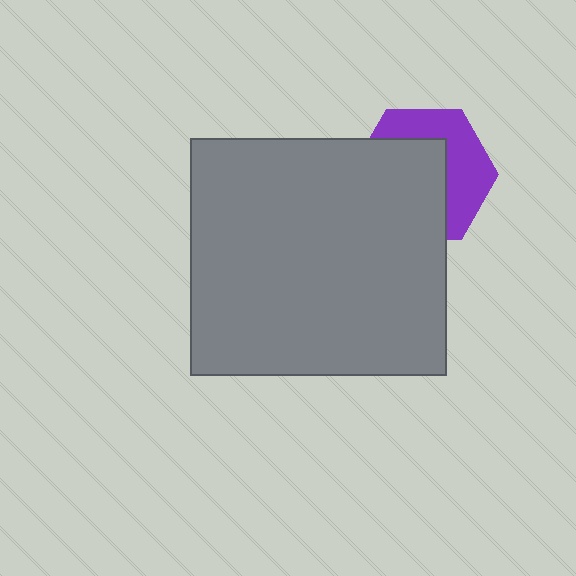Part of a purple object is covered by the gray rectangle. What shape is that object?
It is a hexagon.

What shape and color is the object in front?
The object in front is a gray rectangle.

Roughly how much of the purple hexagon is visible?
A small part of it is visible (roughly 42%).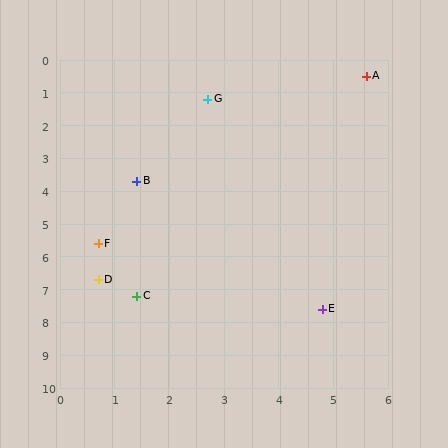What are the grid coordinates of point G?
Point G is at approximately (2.7, 1.2).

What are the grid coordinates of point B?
Point B is at approximately (1.4, 3.7).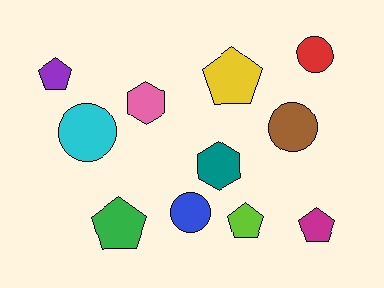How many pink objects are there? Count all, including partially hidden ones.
There is 1 pink object.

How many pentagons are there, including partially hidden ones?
There are 5 pentagons.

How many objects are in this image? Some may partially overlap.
There are 11 objects.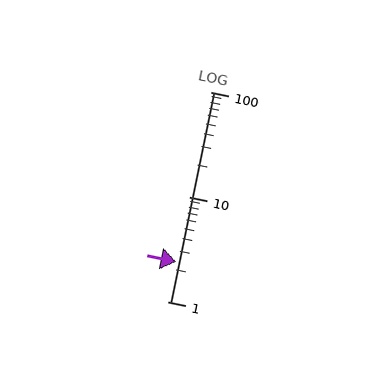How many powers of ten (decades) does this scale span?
The scale spans 2 decades, from 1 to 100.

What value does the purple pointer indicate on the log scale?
The pointer indicates approximately 2.4.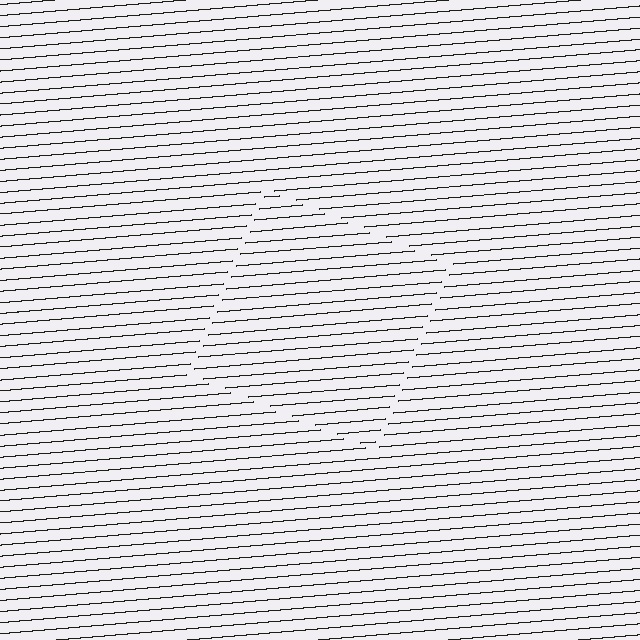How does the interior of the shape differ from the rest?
The interior of the shape contains the same grating, shifted by half a period — the contour is defined by the phase discontinuity where line-ends from the inner and outer gratings abut.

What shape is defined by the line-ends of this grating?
An illusory square. The interior of the shape contains the same grating, shifted by half a period — the contour is defined by the phase discontinuity where line-ends from the inner and outer gratings abut.